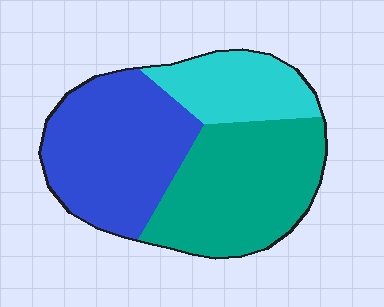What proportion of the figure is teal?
Teal takes up between a quarter and a half of the figure.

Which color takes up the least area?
Cyan, at roughly 20%.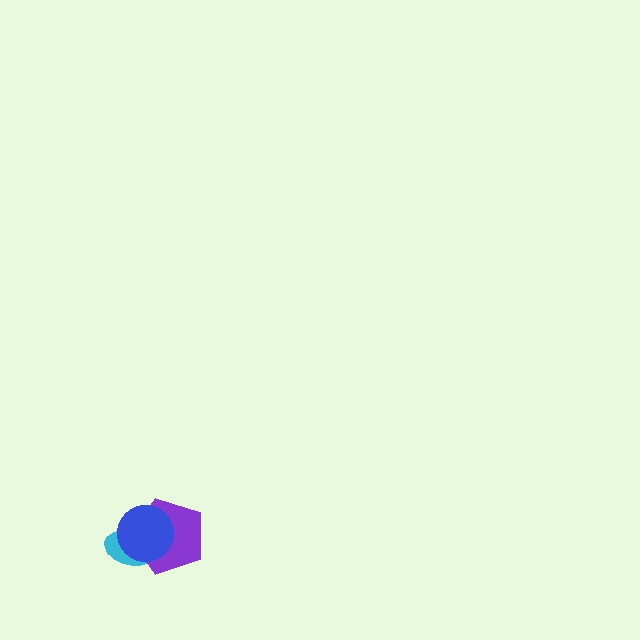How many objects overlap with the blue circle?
2 objects overlap with the blue circle.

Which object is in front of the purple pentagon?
The blue circle is in front of the purple pentagon.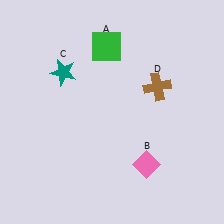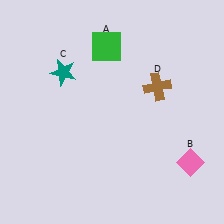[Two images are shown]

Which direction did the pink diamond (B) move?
The pink diamond (B) moved right.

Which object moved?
The pink diamond (B) moved right.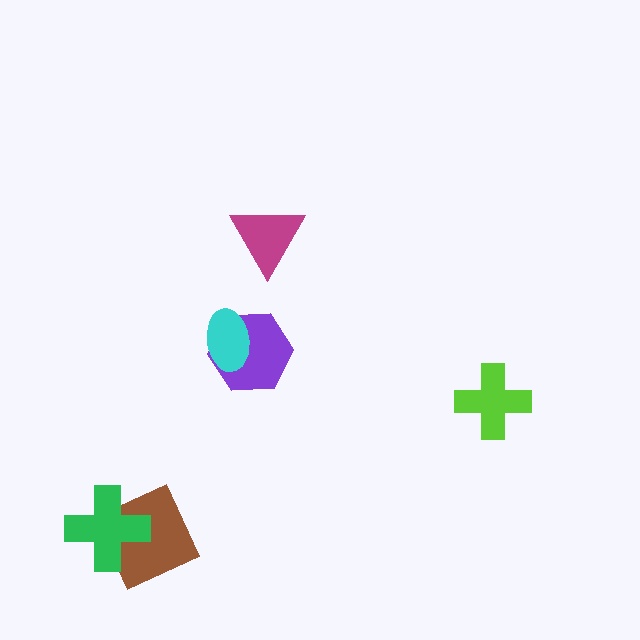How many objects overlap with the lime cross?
0 objects overlap with the lime cross.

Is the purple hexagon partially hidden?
Yes, it is partially covered by another shape.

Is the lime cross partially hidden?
No, no other shape covers it.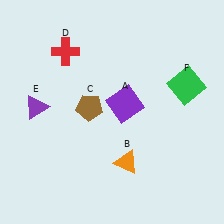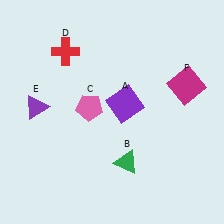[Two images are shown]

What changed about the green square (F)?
In Image 1, F is green. In Image 2, it changed to magenta.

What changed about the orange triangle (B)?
In Image 1, B is orange. In Image 2, it changed to green.